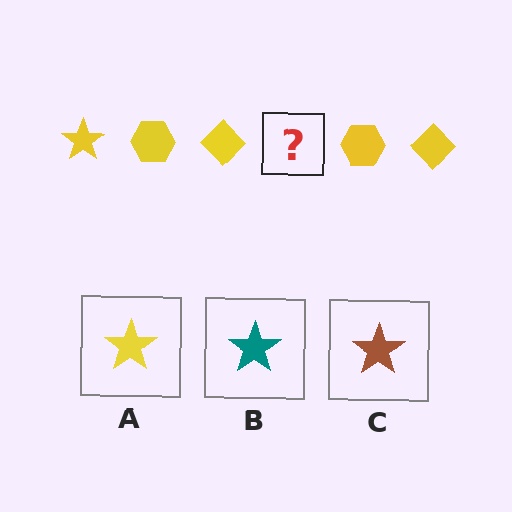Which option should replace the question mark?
Option A.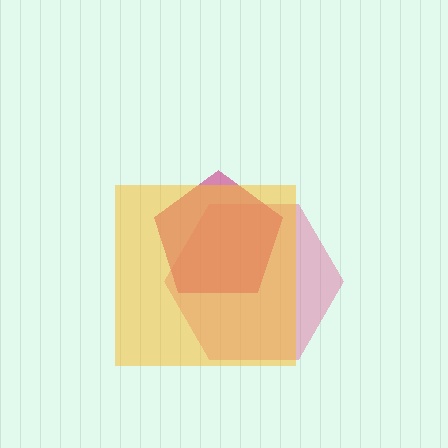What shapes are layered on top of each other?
The layered shapes are: a pink hexagon, a magenta pentagon, a yellow square.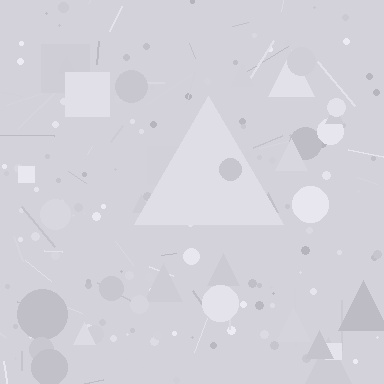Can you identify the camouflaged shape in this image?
The camouflaged shape is a triangle.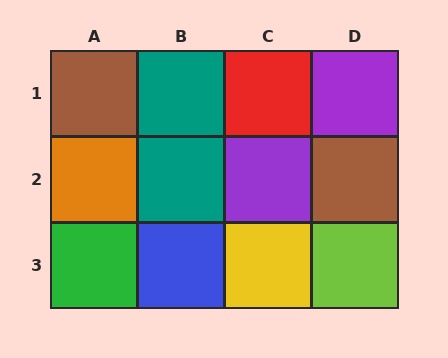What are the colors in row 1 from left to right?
Brown, teal, red, purple.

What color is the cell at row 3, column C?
Yellow.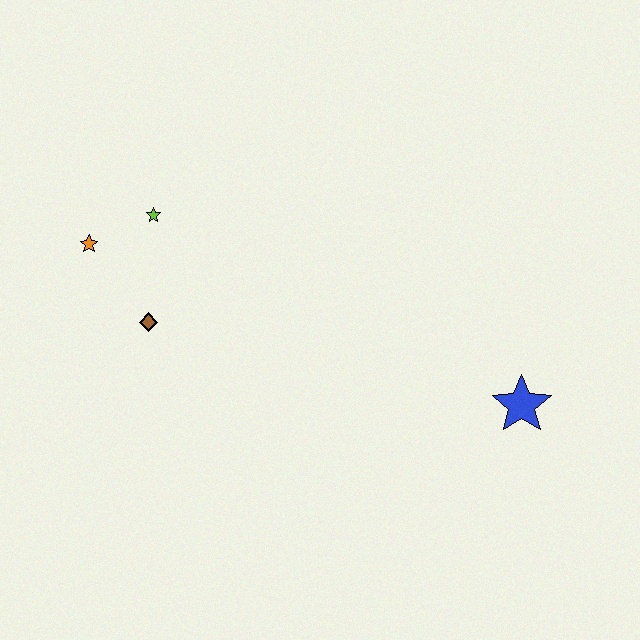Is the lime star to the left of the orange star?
No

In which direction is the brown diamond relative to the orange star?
The brown diamond is below the orange star.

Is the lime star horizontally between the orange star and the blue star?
Yes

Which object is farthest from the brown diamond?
The blue star is farthest from the brown diamond.